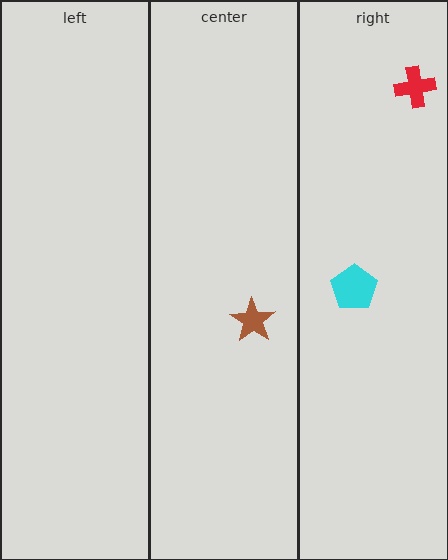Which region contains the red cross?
The right region.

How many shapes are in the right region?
2.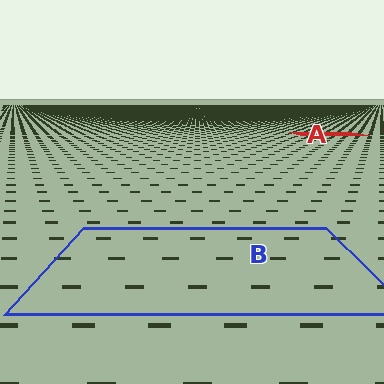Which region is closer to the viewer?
Region B is closer. The texture elements there are larger and more spread out.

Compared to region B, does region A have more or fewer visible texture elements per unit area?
Region A has more texture elements per unit area — they are packed more densely because it is farther away.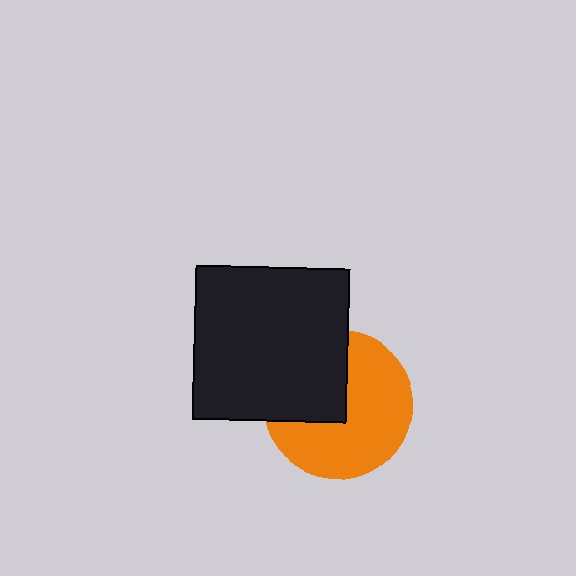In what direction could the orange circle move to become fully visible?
The orange circle could move toward the lower-right. That would shift it out from behind the black square entirely.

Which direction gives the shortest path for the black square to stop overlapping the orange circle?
Moving toward the upper-left gives the shortest separation.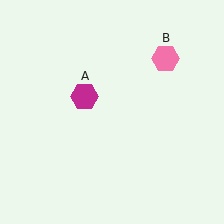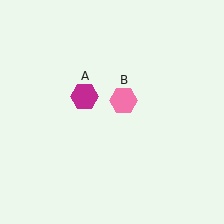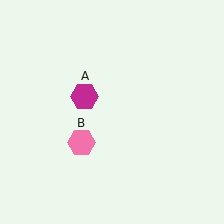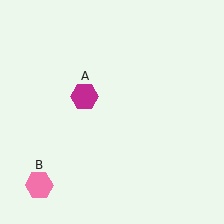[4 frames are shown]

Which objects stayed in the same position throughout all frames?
Magenta hexagon (object A) remained stationary.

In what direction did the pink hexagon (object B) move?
The pink hexagon (object B) moved down and to the left.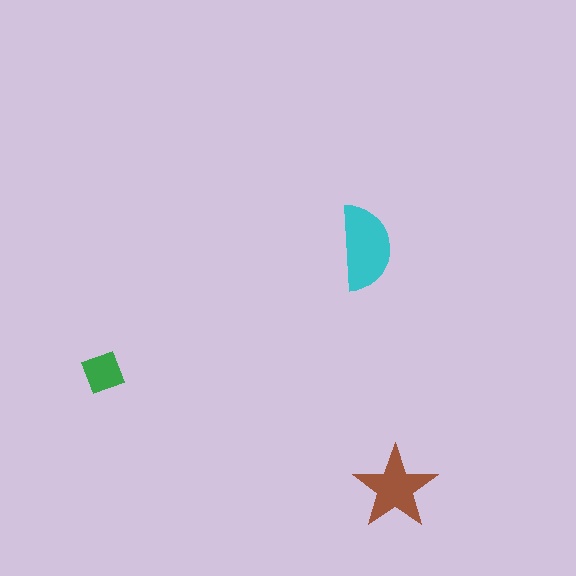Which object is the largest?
The cyan semicircle.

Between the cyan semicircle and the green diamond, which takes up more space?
The cyan semicircle.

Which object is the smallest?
The green diamond.